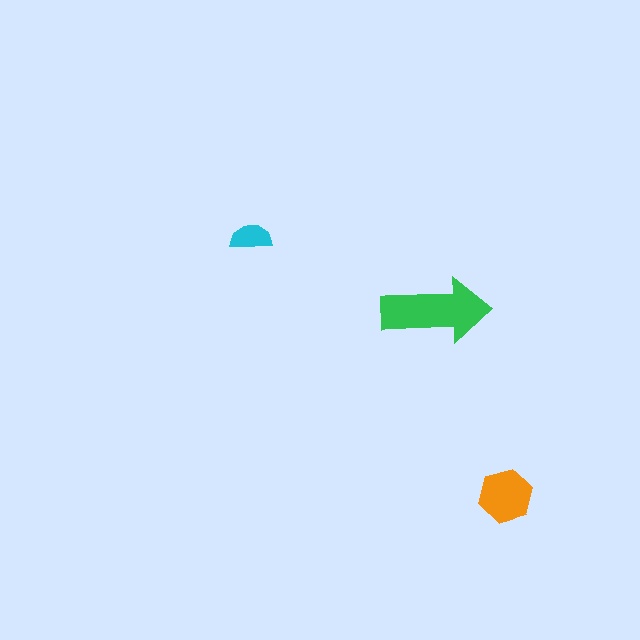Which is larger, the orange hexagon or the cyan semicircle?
The orange hexagon.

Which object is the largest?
The green arrow.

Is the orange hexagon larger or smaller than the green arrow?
Smaller.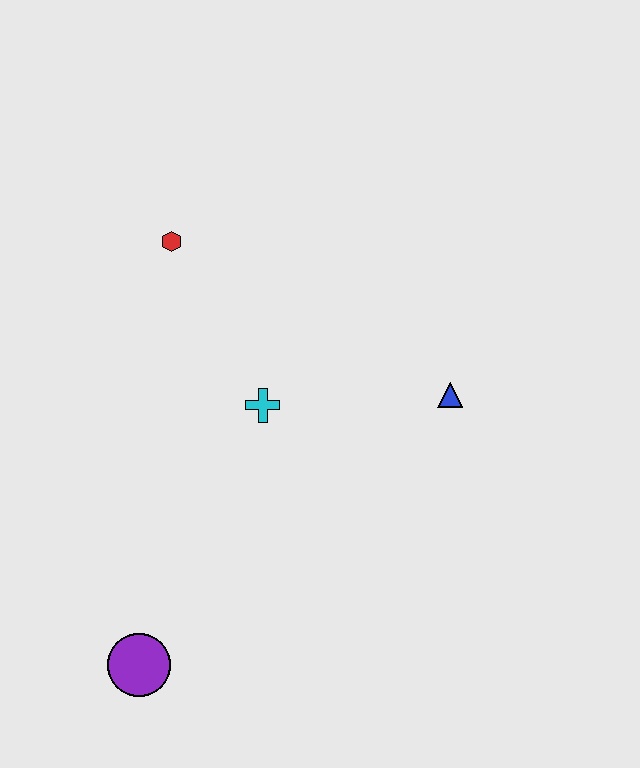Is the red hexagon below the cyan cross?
No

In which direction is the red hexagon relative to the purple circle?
The red hexagon is above the purple circle.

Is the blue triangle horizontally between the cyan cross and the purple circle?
No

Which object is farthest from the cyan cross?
The purple circle is farthest from the cyan cross.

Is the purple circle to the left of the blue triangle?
Yes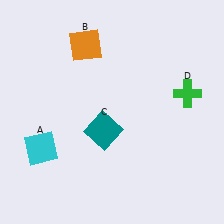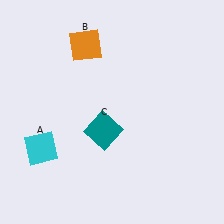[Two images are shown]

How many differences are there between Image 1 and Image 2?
There is 1 difference between the two images.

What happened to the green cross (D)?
The green cross (D) was removed in Image 2. It was in the top-right area of Image 1.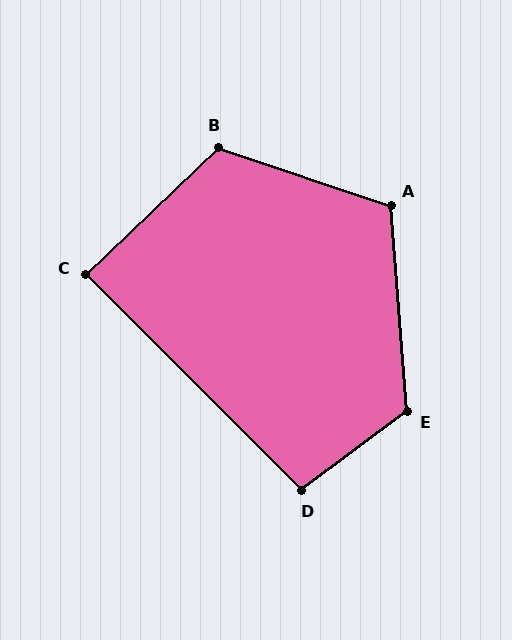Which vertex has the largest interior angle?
E, at approximately 122 degrees.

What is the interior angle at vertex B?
Approximately 118 degrees (obtuse).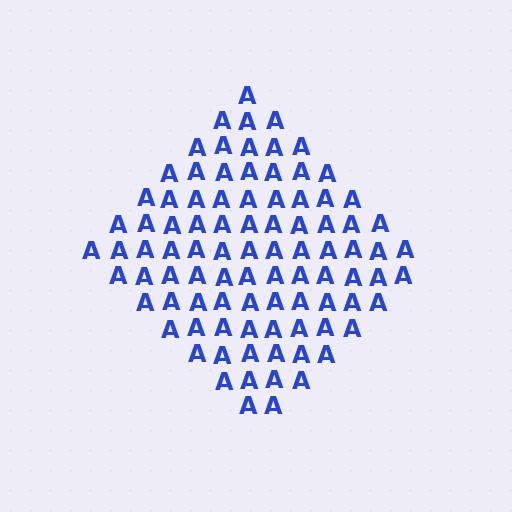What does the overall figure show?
The overall figure shows a diamond.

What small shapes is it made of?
It is made of small letter A's.